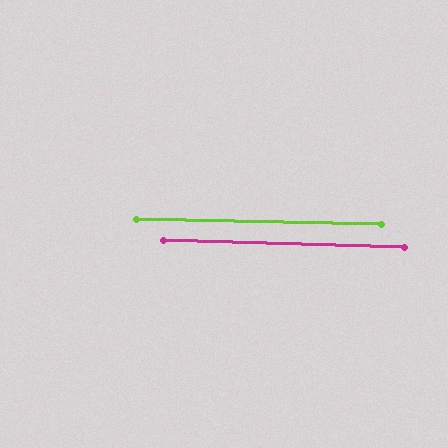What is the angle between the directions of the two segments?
Approximately 1 degree.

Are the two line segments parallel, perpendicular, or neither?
Parallel — their directions differ by only 0.6°.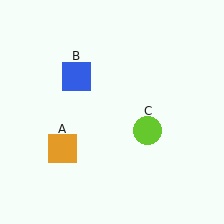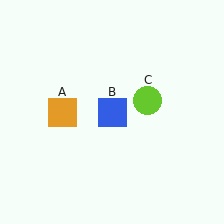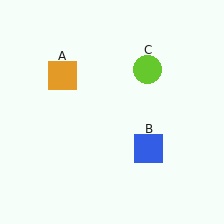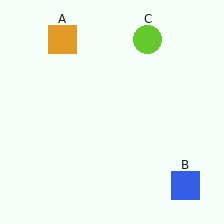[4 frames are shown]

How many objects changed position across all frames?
3 objects changed position: orange square (object A), blue square (object B), lime circle (object C).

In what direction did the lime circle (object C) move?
The lime circle (object C) moved up.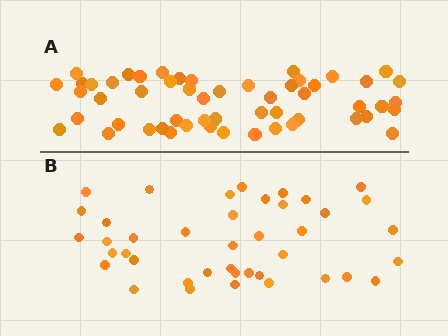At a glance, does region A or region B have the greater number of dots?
Region A (the top region) has more dots.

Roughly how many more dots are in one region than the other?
Region A has approximately 15 more dots than region B.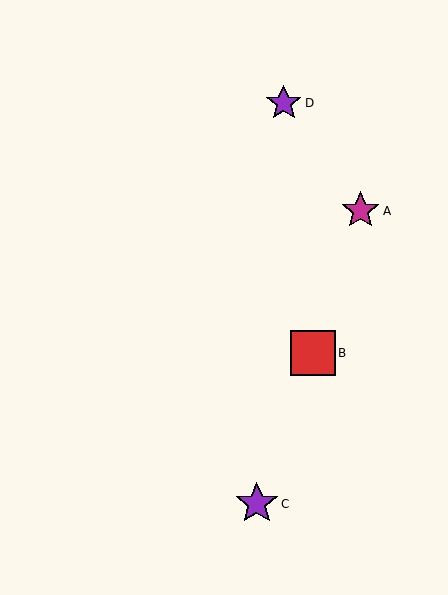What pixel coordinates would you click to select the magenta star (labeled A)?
Click at (361, 211) to select the magenta star A.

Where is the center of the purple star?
The center of the purple star is at (257, 504).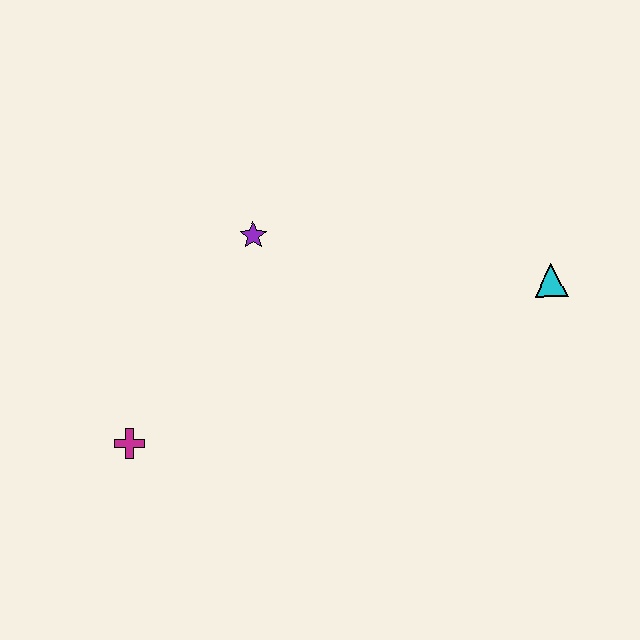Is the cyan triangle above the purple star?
No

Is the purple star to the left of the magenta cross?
No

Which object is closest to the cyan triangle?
The purple star is closest to the cyan triangle.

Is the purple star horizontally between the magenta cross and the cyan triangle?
Yes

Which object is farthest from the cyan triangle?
The magenta cross is farthest from the cyan triangle.